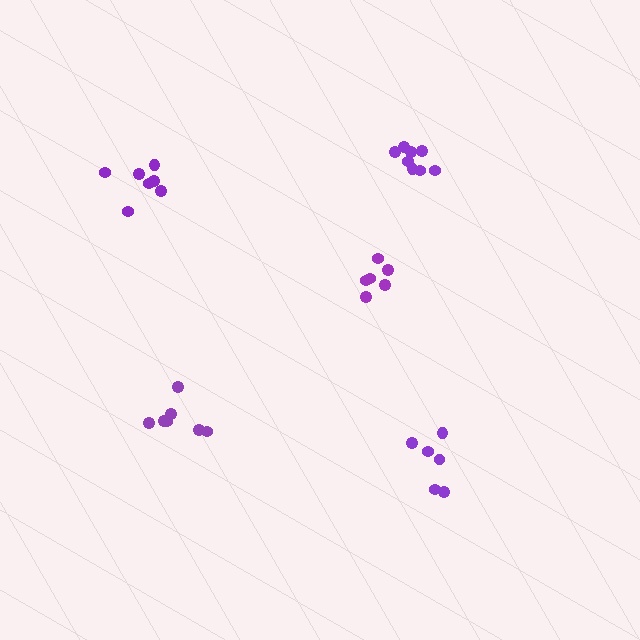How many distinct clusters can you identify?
There are 5 distinct clusters.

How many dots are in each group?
Group 1: 7 dots, Group 2: 6 dots, Group 3: 8 dots, Group 4: 6 dots, Group 5: 7 dots (34 total).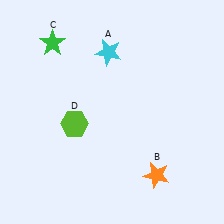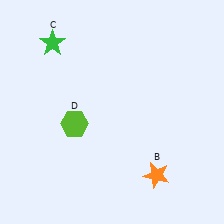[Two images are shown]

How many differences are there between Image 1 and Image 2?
There is 1 difference between the two images.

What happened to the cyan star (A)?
The cyan star (A) was removed in Image 2. It was in the top-left area of Image 1.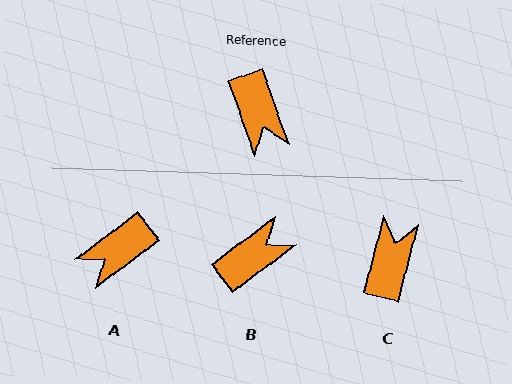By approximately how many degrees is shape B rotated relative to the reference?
Approximately 107 degrees counter-clockwise.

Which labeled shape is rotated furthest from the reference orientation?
C, about 145 degrees away.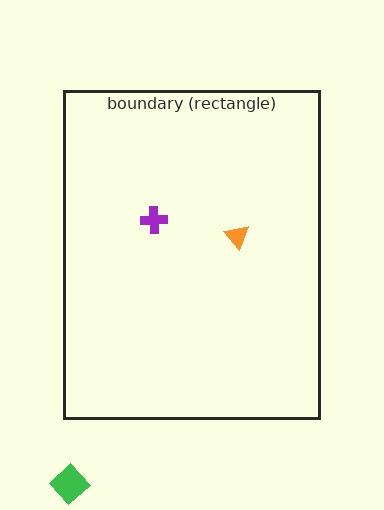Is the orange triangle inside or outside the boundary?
Inside.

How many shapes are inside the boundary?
2 inside, 1 outside.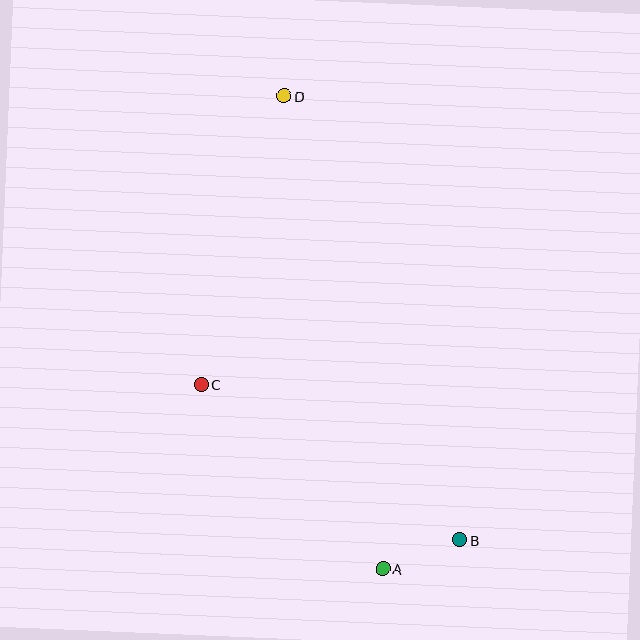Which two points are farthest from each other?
Points A and D are farthest from each other.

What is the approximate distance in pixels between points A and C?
The distance between A and C is approximately 258 pixels.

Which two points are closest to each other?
Points A and B are closest to each other.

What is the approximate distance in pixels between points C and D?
The distance between C and D is approximately 300 pixels.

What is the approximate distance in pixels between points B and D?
The distance between B and D is approximately 477 pixels.